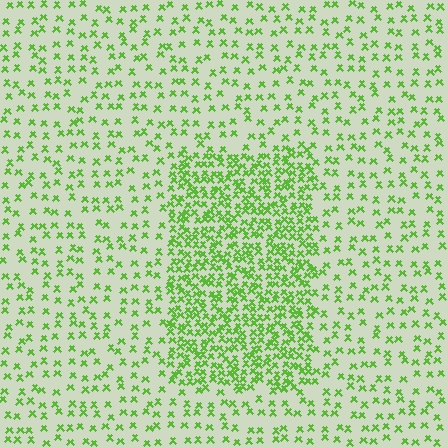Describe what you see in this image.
The image contains small lime elements arranged at two different densities. A rectangle-shaped region is visible where the elements are more densely packed than the surrounding area.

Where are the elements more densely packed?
The elements are more densely packed inside the rectangle boundary.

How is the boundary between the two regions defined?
The boundary is defined by a change in element density (approximately 2.5x ratio). All elements are the same color, size, and shape.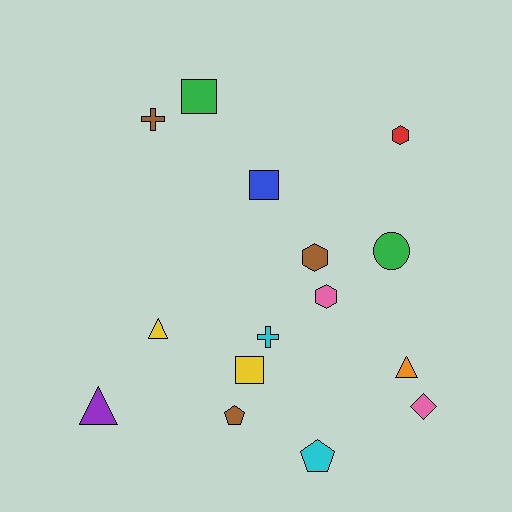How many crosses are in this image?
There are 2 crosses.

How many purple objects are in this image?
There is 1 purple object.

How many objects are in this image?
There are 15 objects.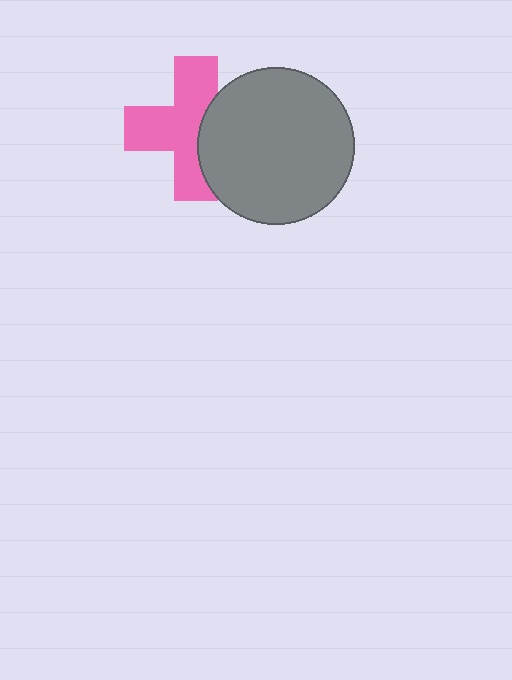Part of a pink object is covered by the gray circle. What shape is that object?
It is a cross.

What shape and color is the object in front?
The object in front is a gray circle.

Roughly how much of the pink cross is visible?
Most of it is visible (roughly 66%).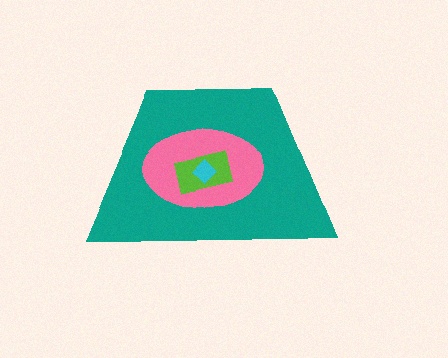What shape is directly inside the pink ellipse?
The lime rectangle.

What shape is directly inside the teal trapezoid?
The pink ellipse.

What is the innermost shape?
The cyan diamond.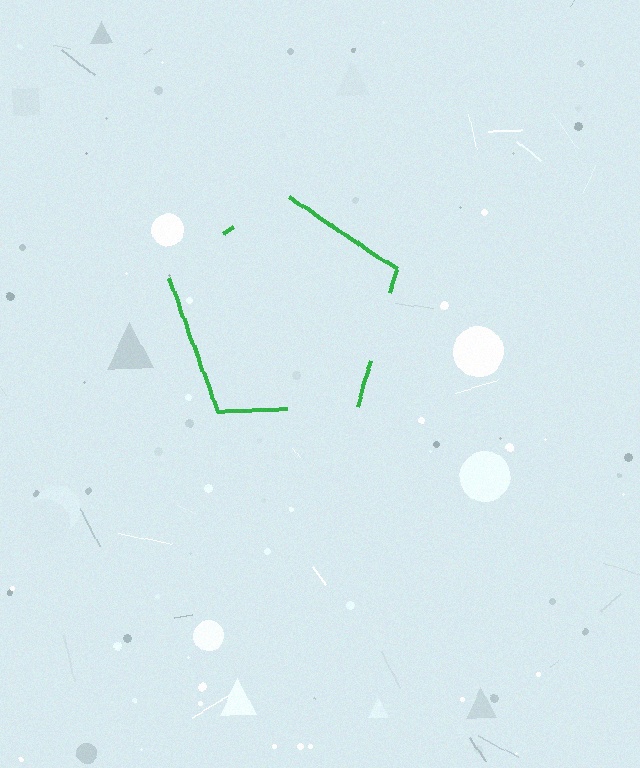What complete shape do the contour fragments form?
The contour fragments form a pentagon.